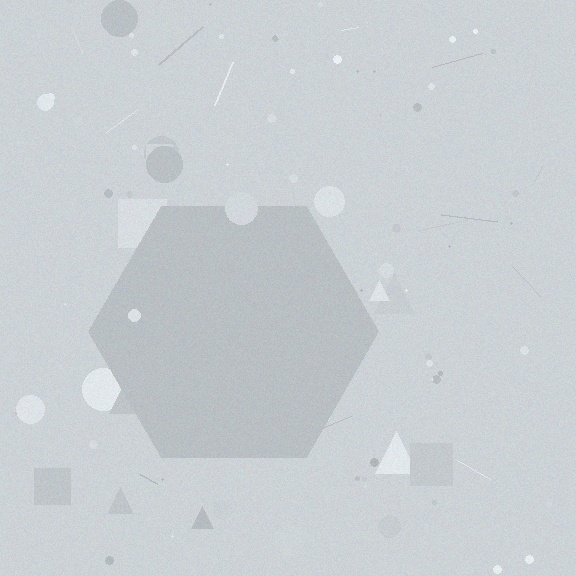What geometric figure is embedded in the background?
A hexagon is embedded in the background.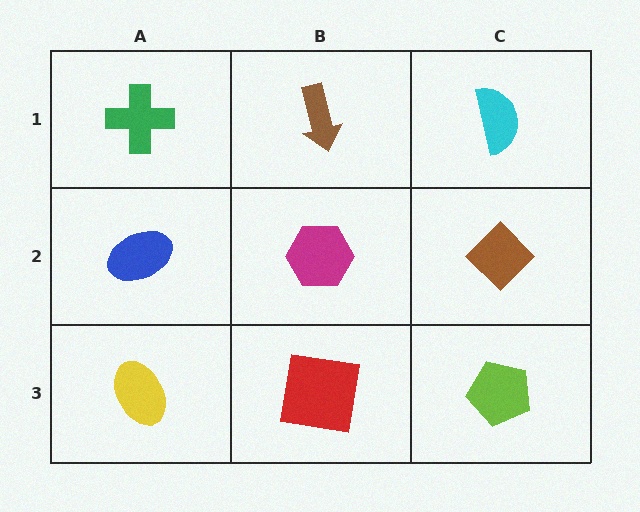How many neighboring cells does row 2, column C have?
3.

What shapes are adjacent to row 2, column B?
A brown arrow (row 1, column B), a red square (row 3, column B), a blue ellipse (row 2, column A), a brown diamond (row 2, column C).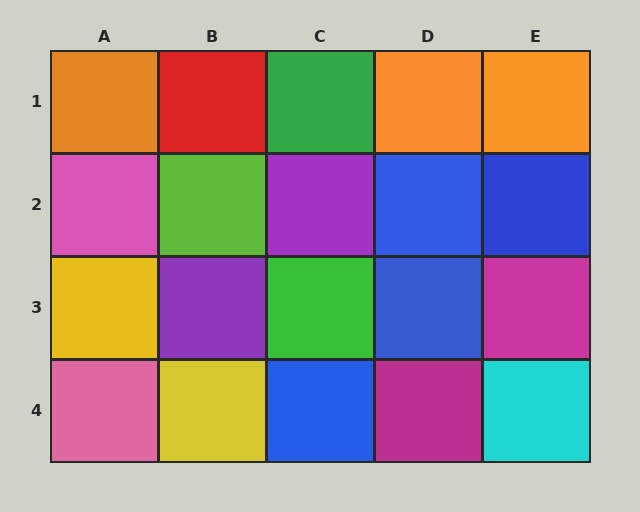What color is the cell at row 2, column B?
Lime.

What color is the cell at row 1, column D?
Orange.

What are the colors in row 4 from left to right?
Pink, yellow, blue, magenta, cyan.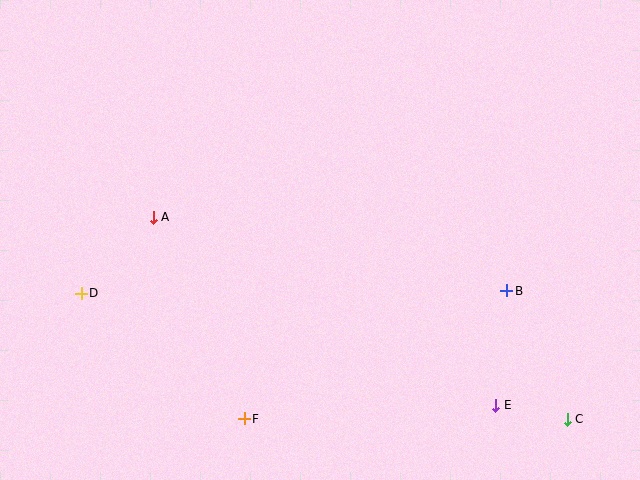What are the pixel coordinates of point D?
Point D is at (81, 293).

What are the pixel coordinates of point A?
Point A is at (153, 217).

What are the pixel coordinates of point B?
Point B is at (507, 291).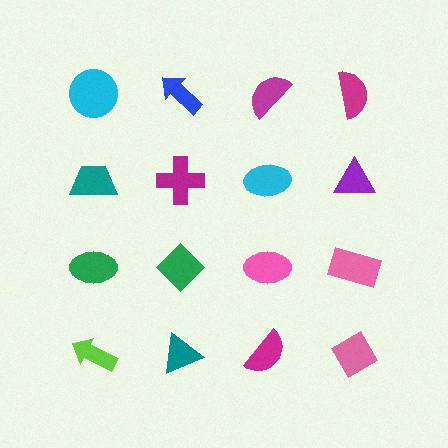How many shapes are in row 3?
4 shapes.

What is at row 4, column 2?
A teal triangle.